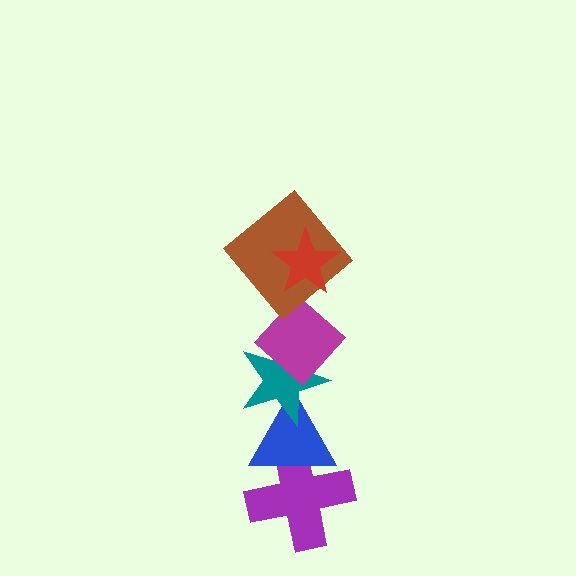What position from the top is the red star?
The red star is 1st from the top.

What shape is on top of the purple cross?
The blue triangle is on top of the purple cross.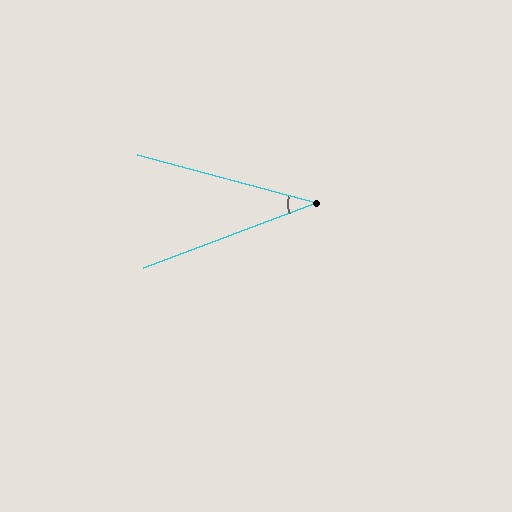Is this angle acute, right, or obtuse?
It is acute.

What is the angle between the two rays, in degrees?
Approximately 36 degrees.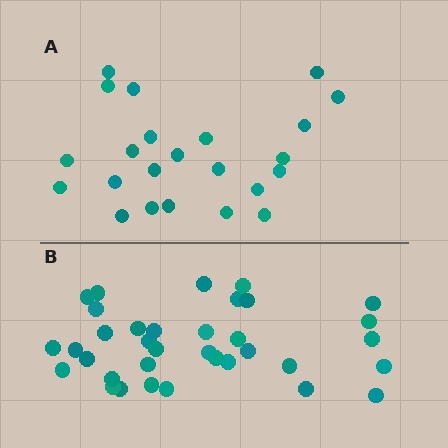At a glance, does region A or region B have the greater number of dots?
Region B (the bottom region) has more dots.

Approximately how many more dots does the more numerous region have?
Region B has roughly 12 or so more dots than region A.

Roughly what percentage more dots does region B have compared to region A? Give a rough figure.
About 50% more.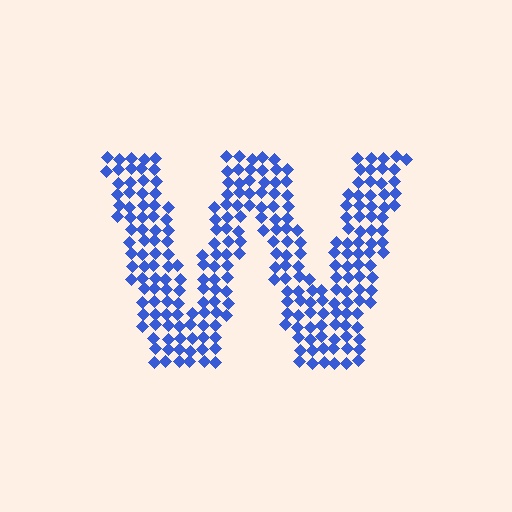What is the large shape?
The large shape is the letter W.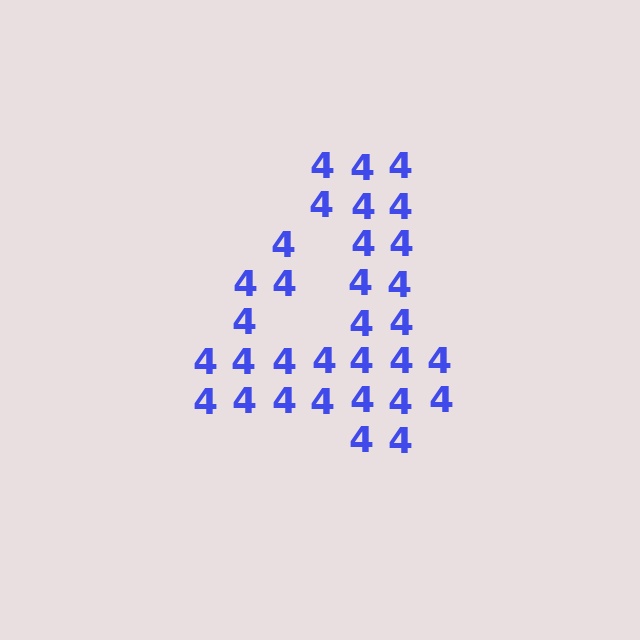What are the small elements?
The small elements are digit 4's.